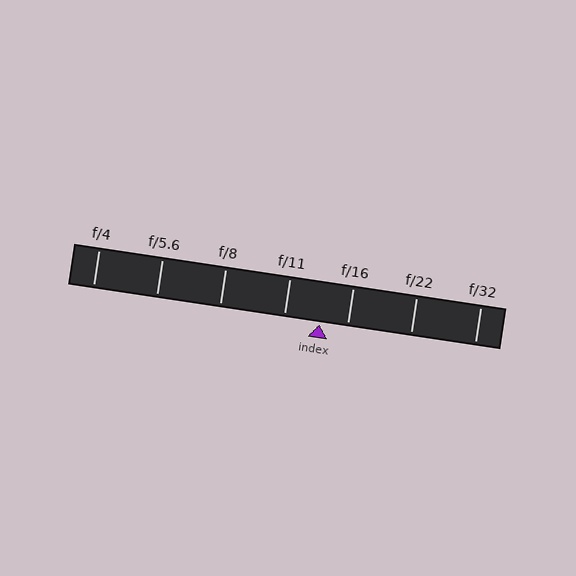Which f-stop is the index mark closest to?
The index mark is closest to f/16.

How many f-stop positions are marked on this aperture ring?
There are 7 f-stop positions marked.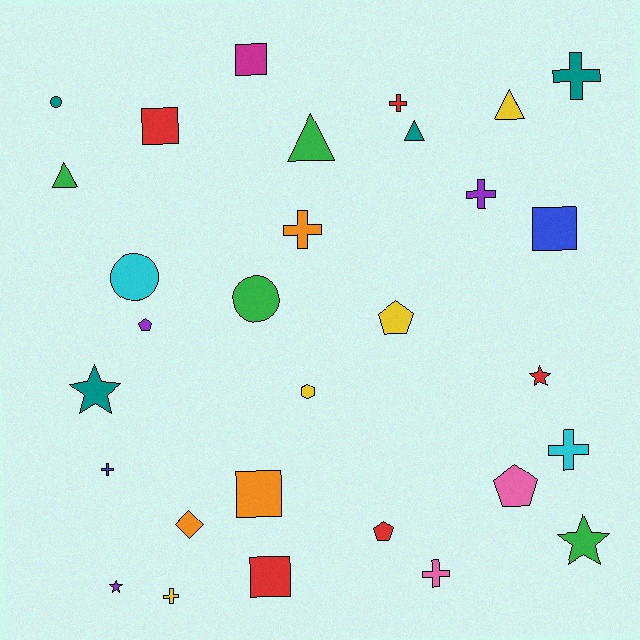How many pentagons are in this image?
There are 4 pentagons.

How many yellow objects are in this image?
There are 4 yellow objects.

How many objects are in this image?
There are 30 objects.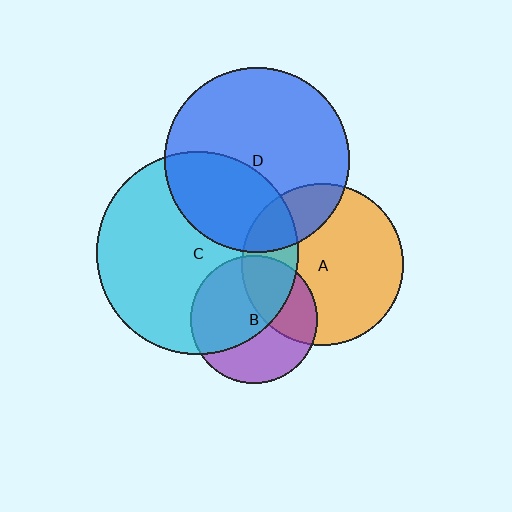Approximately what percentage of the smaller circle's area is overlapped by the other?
Approximately 25%.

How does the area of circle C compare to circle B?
Approximately 2.5 times.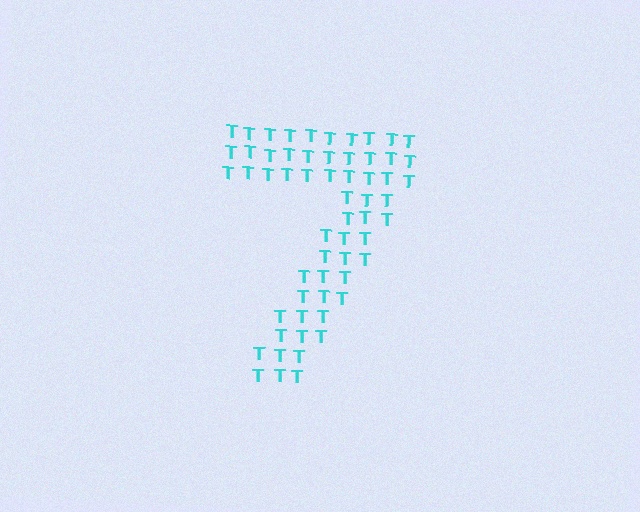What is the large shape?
The large shape is the digit 7.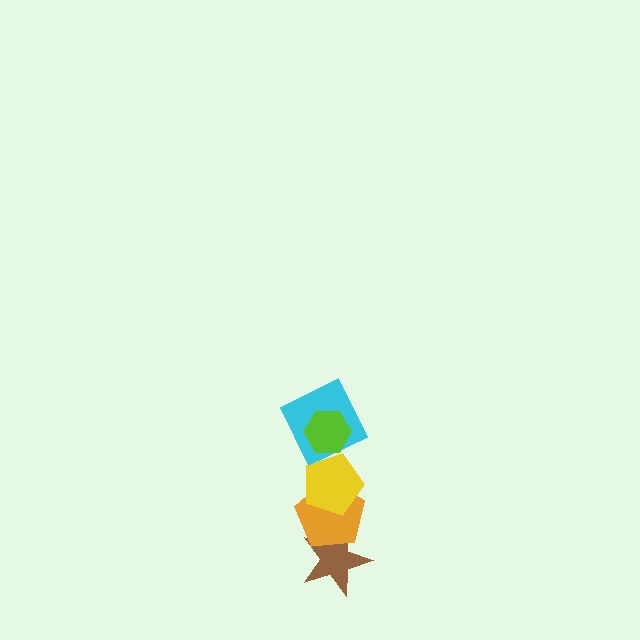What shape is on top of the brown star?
The orange pentagon is on top of the brown star.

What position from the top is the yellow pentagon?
The yellow pentagon is 3rd from the top.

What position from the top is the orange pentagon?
The orange pentagon is 4th from the top.